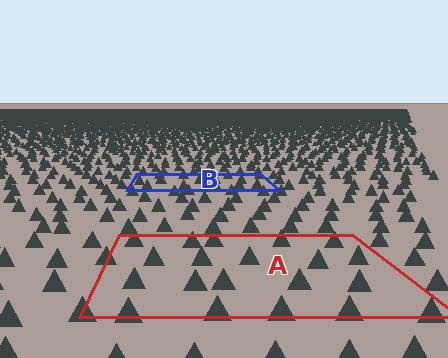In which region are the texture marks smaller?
The texture marks are smaller in region B, because it is farther away.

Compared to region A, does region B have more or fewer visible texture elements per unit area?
Region B has more texture elements per unit area — they are packed more densely because it is farther away.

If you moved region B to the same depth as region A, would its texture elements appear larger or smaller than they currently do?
They would appear larger. At a closer depth, the same texture elements are projected at a bigger on-screen size.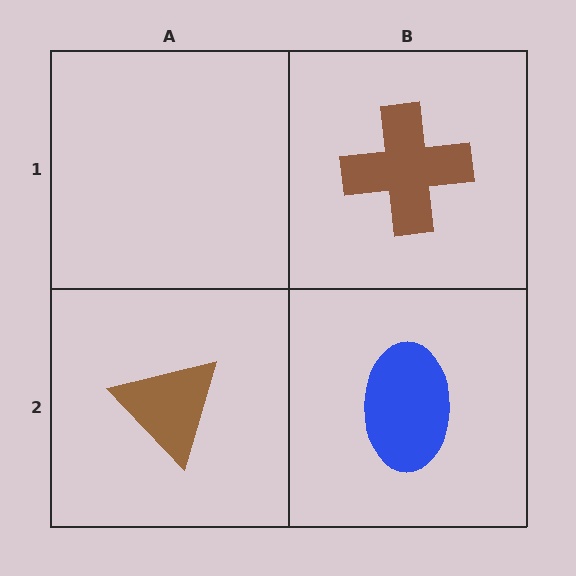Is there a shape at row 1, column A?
No, that cell is empty.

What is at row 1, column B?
A brown cross.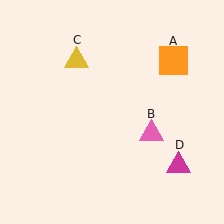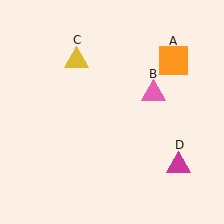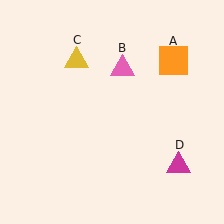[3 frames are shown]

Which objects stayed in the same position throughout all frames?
Orange square (object A) and yellow triangle (object C) and magenta triangle (object D) remained stationary.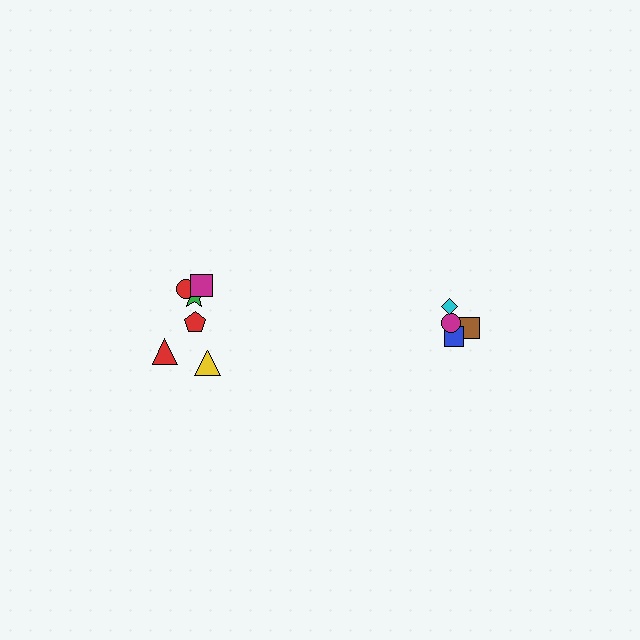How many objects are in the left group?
There are 6 objects.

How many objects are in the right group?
There are 4 objects.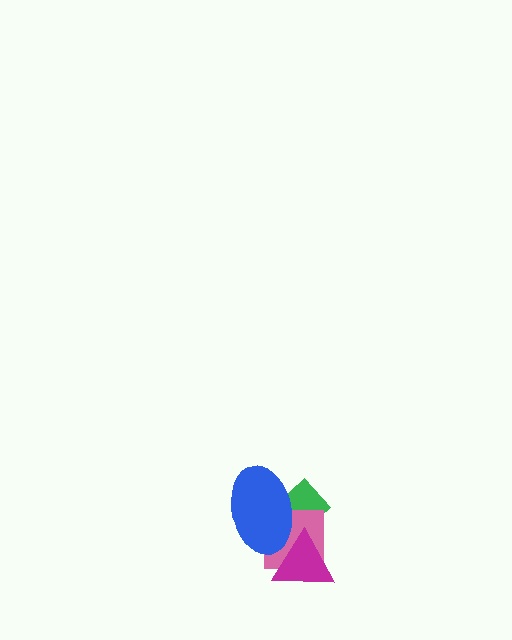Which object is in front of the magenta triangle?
The blue ellipse is in front of the magenta triangle.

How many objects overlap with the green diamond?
2 objects overlap with the green diamond.